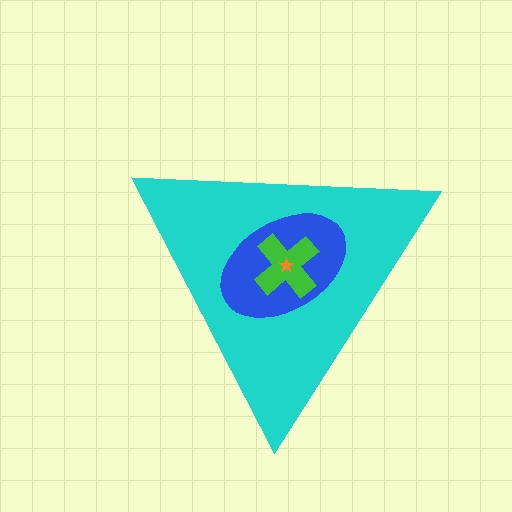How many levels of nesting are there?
4.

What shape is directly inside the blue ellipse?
The green cross.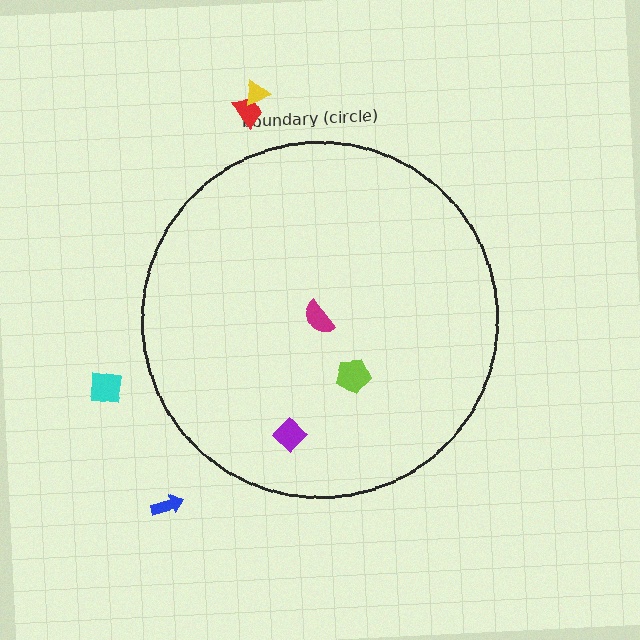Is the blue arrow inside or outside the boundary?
Outside.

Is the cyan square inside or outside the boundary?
Outside.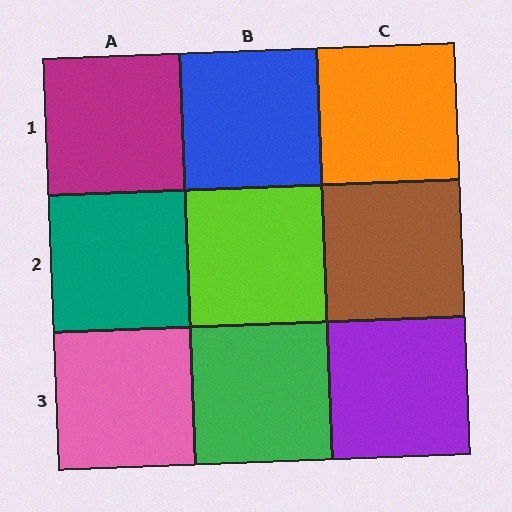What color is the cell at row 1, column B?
Blue.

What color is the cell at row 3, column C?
Purple.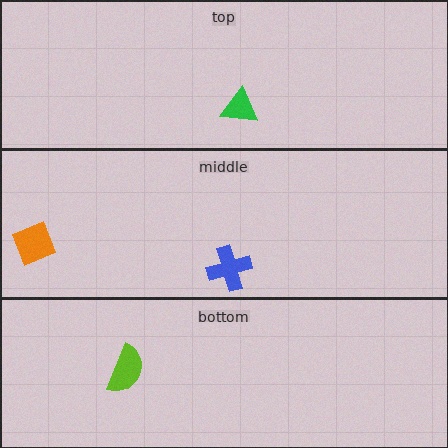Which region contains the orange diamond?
The middle region.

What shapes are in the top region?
The green triangle.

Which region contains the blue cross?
The middle region.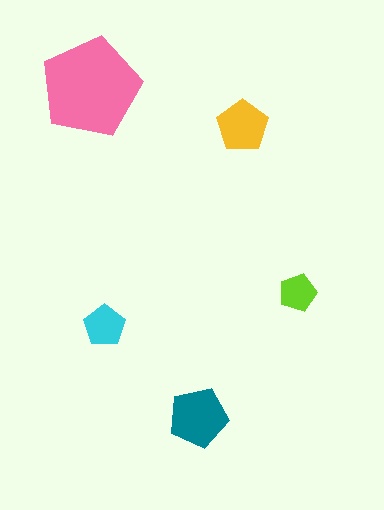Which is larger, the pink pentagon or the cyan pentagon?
The pink one.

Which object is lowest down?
The teal pentagon is bottommost.